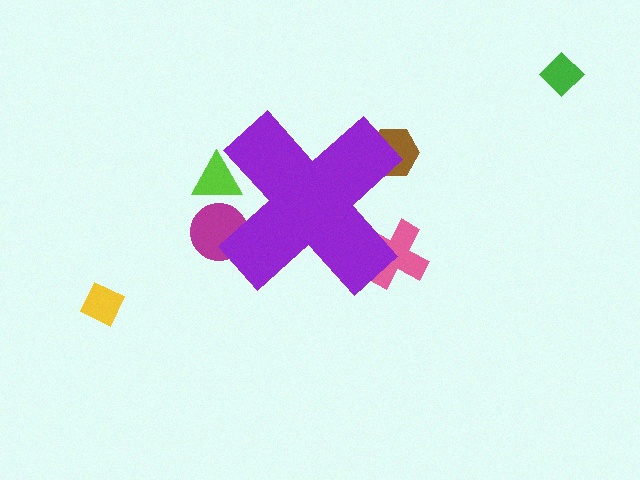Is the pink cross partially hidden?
Yes, the pink cross is partially hidden behind the purple cross.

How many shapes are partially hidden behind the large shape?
4 shapes are partially hidden.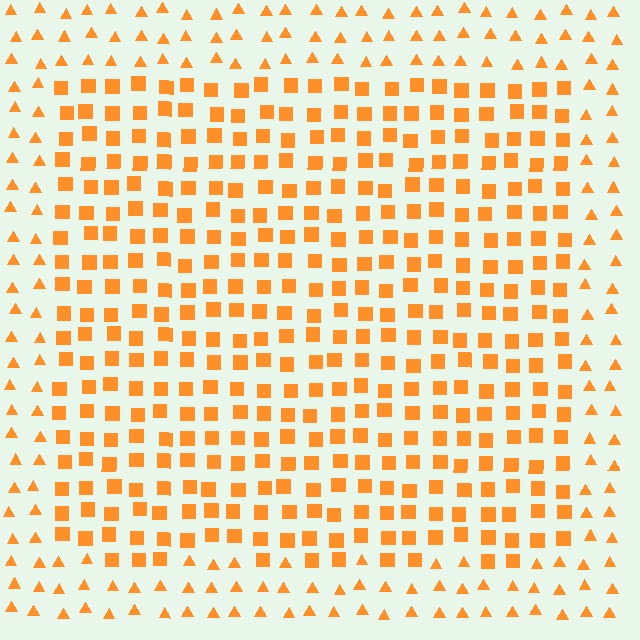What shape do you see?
I see a rectangle.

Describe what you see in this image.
The image is filled with small orange elements arranged in a uniform grid. A rectangle-shaped region contains squares, while the surrounding area contains triangles. The boundary is defined purely by the change in element shape.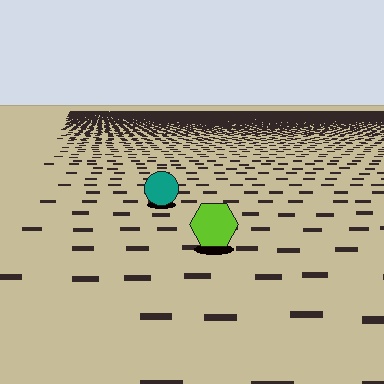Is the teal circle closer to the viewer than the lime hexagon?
No. The lime hexagon is closer — you can tell from the texture gradient: the ground texture is coarser near it.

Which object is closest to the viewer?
The lime hexagon is closest. The texture marks near it are larger and more spread out.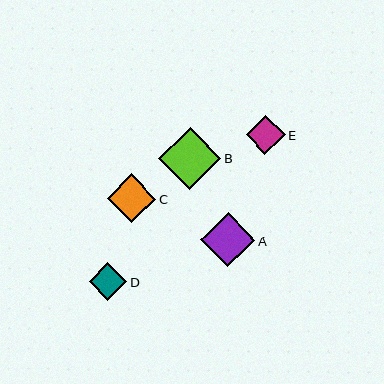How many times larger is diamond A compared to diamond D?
Diamond A is approximately 1.4 times the size of diamond D.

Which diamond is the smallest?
Diamond D is the smallest with a size of approximately 38 pixels.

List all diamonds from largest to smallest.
From largest to smallest: B, A, C, E, D.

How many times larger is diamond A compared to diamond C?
Diamond A is approximately 1.1 times the size of diamond C.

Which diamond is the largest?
Diamond B is the largest with a size of approximately 62 pixels.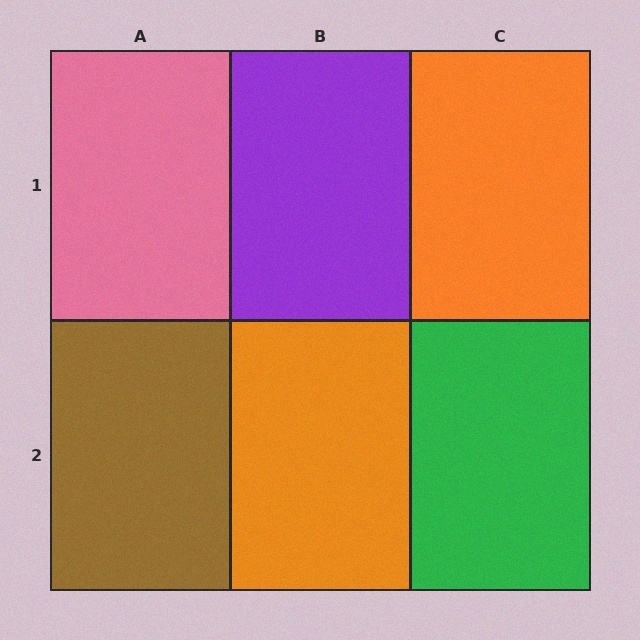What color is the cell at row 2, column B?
Orange.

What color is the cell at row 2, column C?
Green.